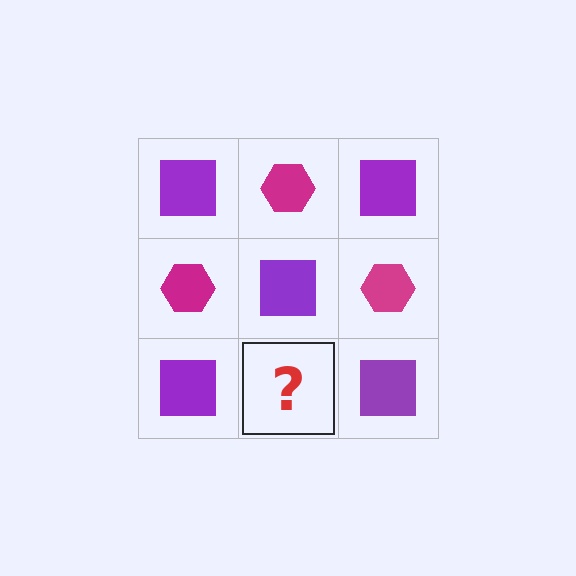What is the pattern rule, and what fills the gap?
The rule is that it alternates purple square and magenta hexagon in a checkerboard pattern. The gap should be filled with a magenta hexagon.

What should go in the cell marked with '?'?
The missing cell should contain a magenta hexagon.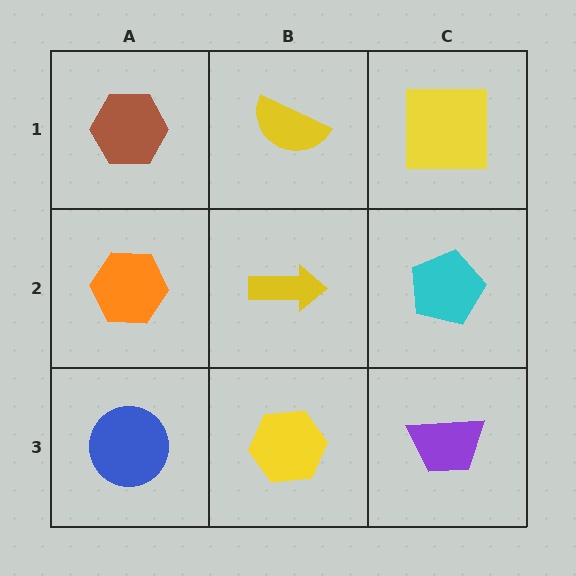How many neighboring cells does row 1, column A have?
2.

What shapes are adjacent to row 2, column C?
A yellow square (row 1, column C), a purple trapezoid (row 3, column C), a yellow arrow (row 2, column B).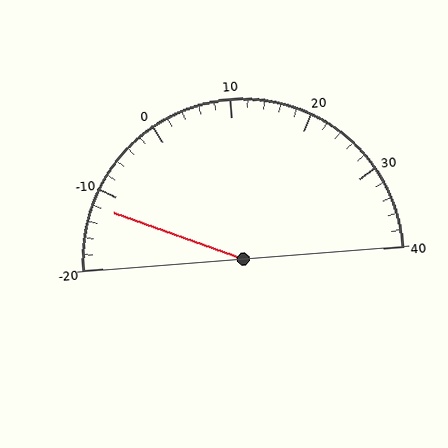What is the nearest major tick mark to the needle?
The nearest major tick mark is -10.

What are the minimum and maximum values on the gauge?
The gauge ranges from -20 to 40.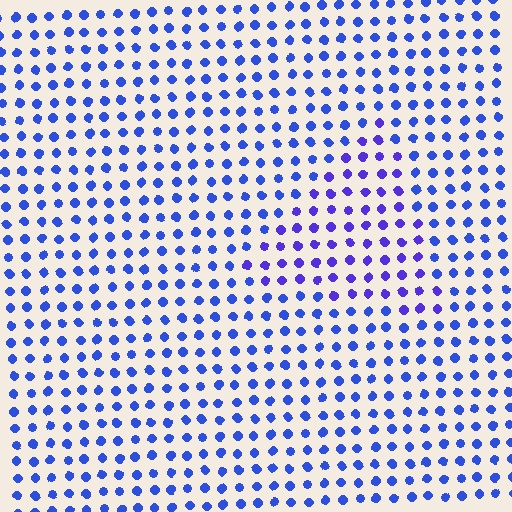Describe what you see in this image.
The image is filled with small blue elements in a uniform arrangement. A triangle-shaped region is visible where the elements are tinted to a slightly different hue, forming a subtle color boundary.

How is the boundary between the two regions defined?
The boundary is defined purely by a slight shift in hue (about 25 degrees). Spacing, size, and orientation are identical on both sides.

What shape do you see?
I see a triangle.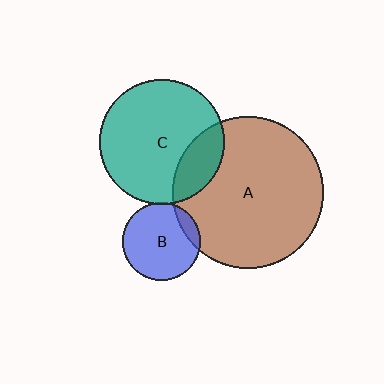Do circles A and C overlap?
Yes.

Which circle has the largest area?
Circle A (brown).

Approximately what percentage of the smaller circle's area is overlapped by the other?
Approximately 20%.